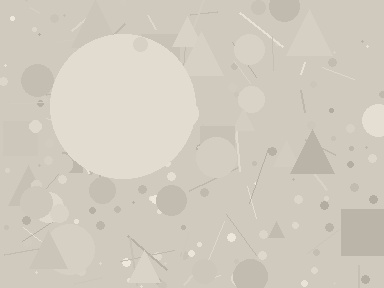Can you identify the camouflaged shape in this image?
The camouflaged shape is a circle.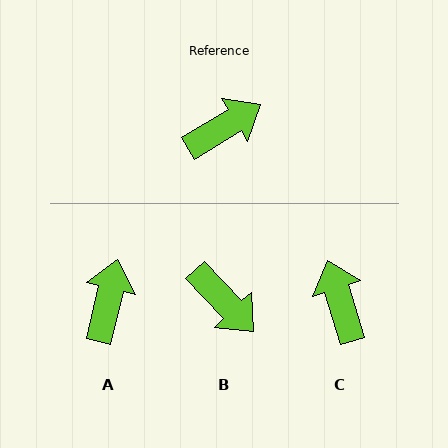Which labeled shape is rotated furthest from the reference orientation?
B, about 78 degrees away.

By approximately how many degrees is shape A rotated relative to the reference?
Approximately 46 degrees counter-clockwise.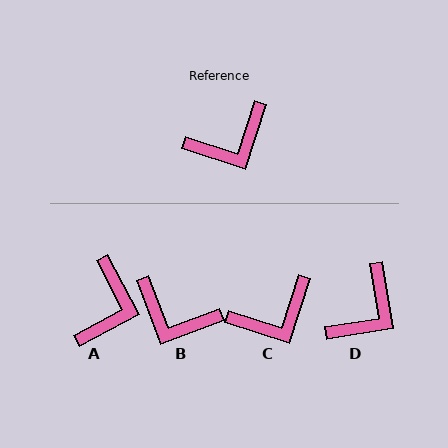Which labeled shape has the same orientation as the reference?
C.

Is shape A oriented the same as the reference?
No, it is off by about 45 degrees.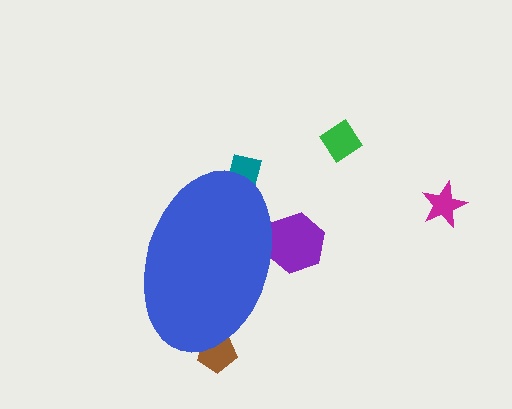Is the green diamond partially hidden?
No, the green diamond is fully visible.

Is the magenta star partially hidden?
No, the magenta star is fully visible.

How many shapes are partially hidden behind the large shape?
3 shapes are partially hidden.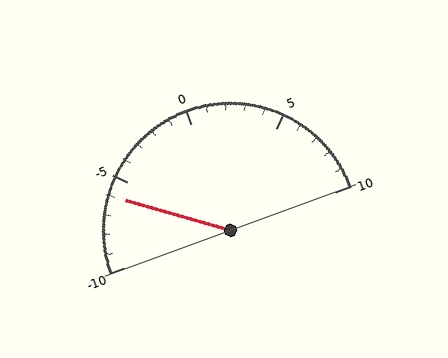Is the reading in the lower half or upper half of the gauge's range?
The reading is in the lower half of the range (-10 to 10).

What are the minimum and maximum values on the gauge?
The gauge ranges from -10 to 10.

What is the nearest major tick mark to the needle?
The nearest major tick mark is -5.